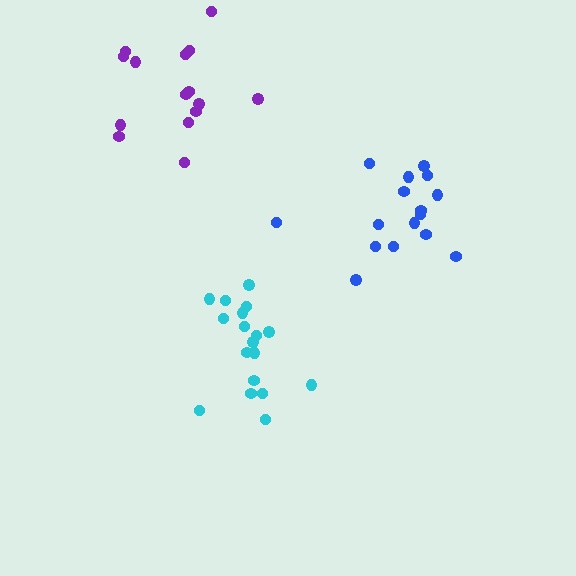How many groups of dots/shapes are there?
There are 3 groups.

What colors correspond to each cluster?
The clusters are colored: cyan, purple, blue.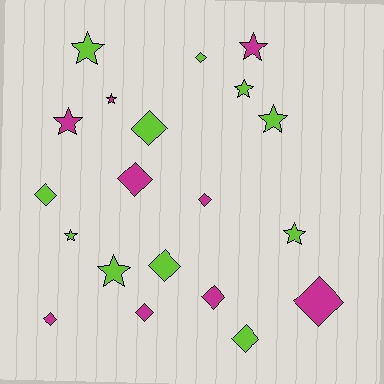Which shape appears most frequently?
Diamond, with 11 objects.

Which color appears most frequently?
Lime, with 11 objects.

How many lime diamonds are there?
There are 5 lime diamonds.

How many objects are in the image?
There are 20 objects.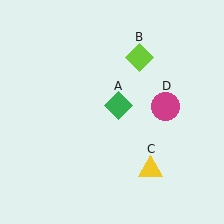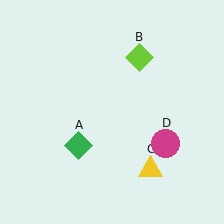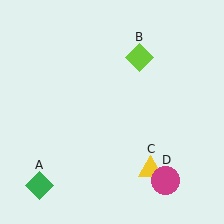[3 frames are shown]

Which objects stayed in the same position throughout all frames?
Lime diamond (object B) and yellow triangle (object C) remained stationary.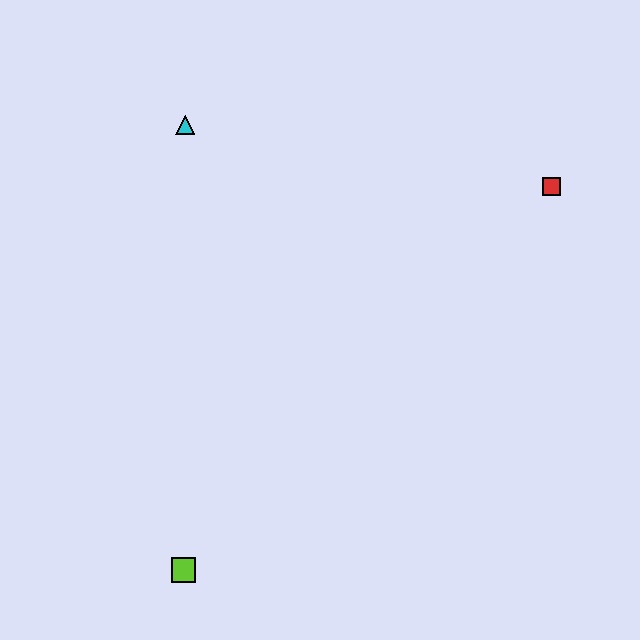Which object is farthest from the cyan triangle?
The lime square is farthest from the cyan triangle.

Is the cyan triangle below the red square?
No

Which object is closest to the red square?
The cyan triangle is closest to the red square.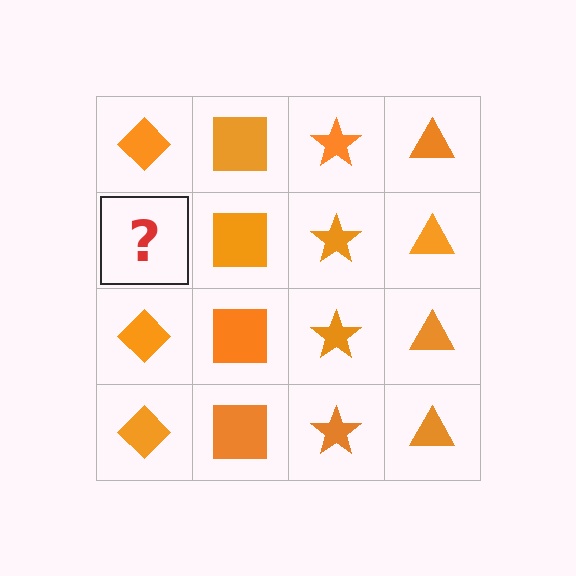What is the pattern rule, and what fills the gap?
The rule is that each column has a consistent shape. The gap should be filled with an orange diamond.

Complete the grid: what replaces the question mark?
The question mark should be replaced with an orange diamond.